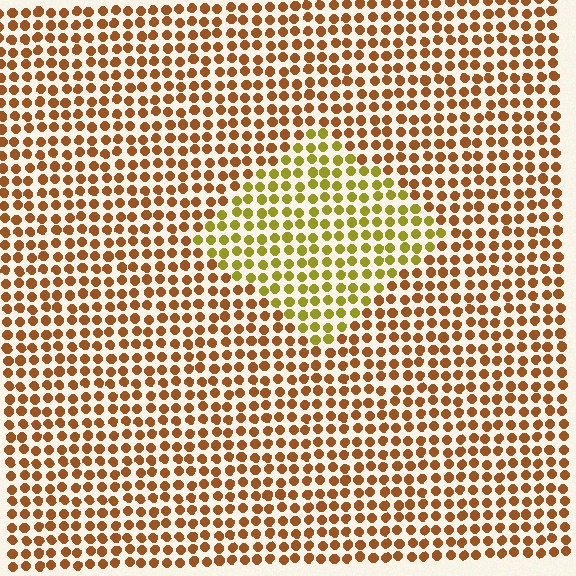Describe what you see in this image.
The image is filled with small brown elements in a uniform arrangement. A diamond-shaped region is visible where the elements are tinted to a slightly different hue, forming a subtle color boundary.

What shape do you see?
I see a diamond.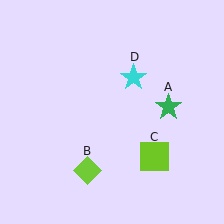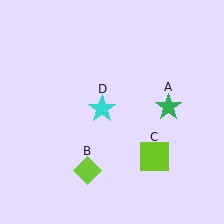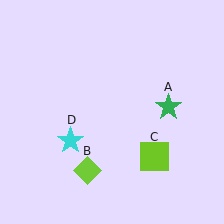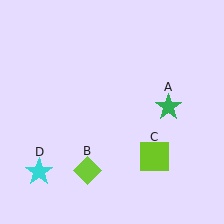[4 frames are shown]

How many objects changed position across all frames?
1 object changed position: cyan star (object D).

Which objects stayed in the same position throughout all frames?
Green star (object A) and lime diamond (object B) and lime square (object C) remained stationary.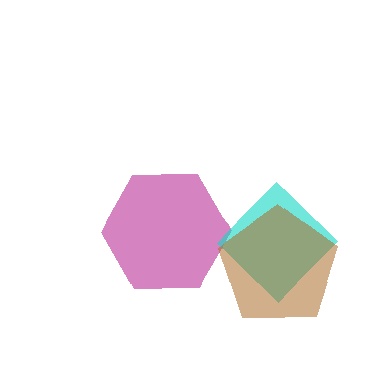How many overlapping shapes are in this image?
There are 3 overlapping shapes in the image.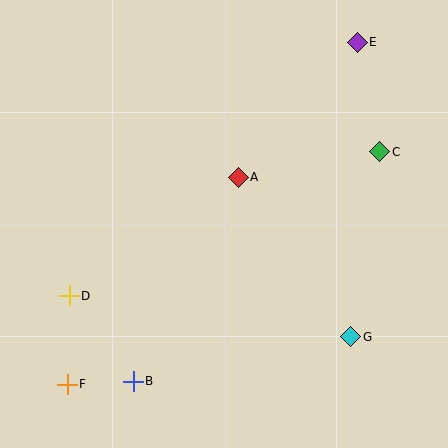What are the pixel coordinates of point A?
Point A is at (238, 177).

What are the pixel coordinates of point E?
Point E is at (357, 42).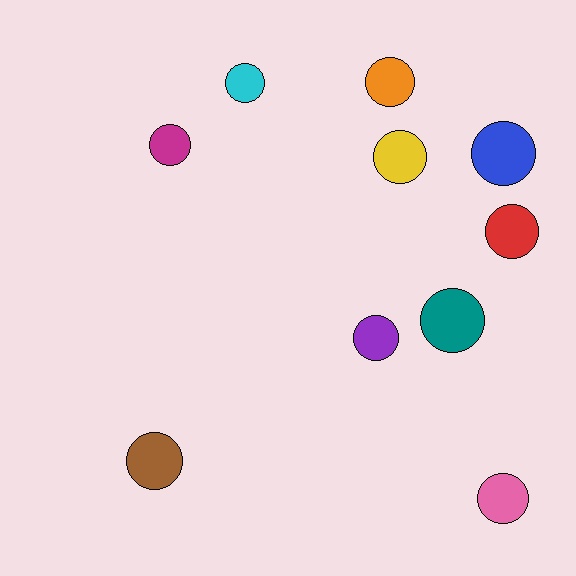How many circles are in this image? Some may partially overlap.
There are 10 circles.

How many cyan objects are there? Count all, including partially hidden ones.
There is 1 cyan object.